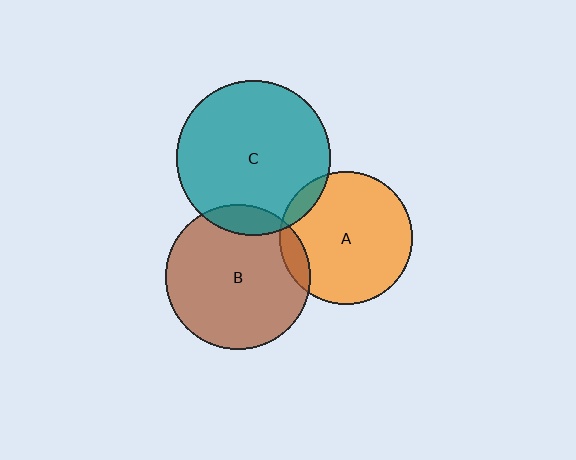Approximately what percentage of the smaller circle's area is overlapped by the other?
Approximately 10%.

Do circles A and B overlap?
Yes.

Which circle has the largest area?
Circle C (teal).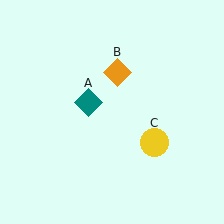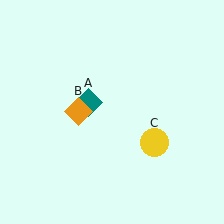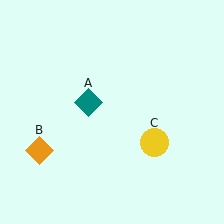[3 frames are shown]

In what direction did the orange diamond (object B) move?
The orange diamond (object B) moved down and to the left.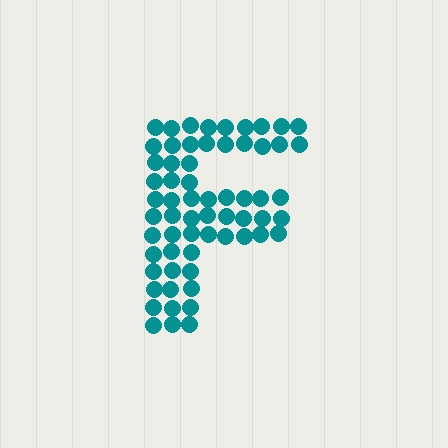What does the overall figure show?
The overall figure shows the letter F.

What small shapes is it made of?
It is made of small circles.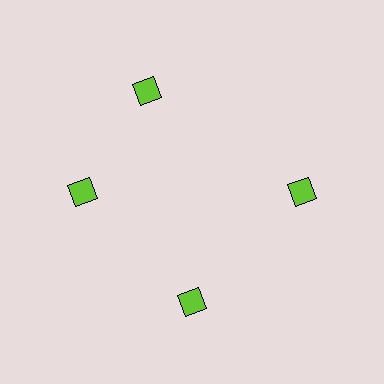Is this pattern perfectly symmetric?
No. The 4 lime diamonds are arranged in a ring, but one element near the 12 o'clock position is rotated out of alignment along the ring, breaking the 4-fold rotational symmetry.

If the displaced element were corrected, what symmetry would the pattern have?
It would have 4-fold rotational symmetry — the pattern would map onto itself every 90 degrees.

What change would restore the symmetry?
The symmetry would be restored by rotating it back into even spacing with its neighbors so that all 4 diamonds sit at equal angles and equal distance from the center.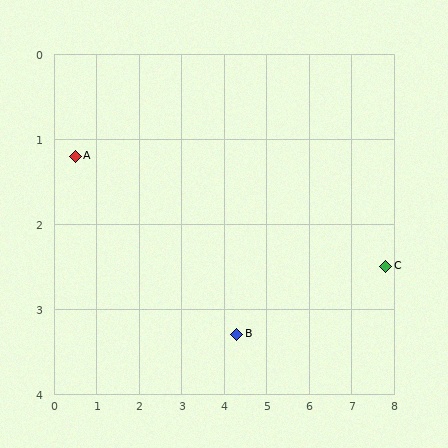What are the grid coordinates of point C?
Point C is at approximately (7.8, 2.5).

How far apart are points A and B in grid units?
Points A and B are about 4.3 grid units apart.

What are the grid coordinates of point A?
Point A is at approximately (0.5, 1.2).